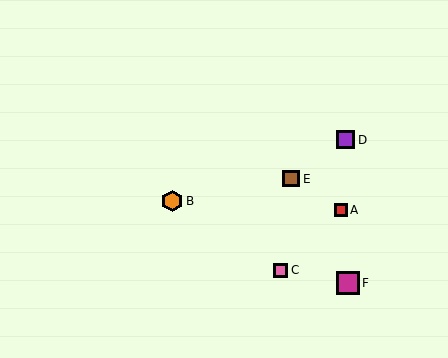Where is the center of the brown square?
The center of the brown square is at (291, 179).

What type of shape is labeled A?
Shape A is a red square.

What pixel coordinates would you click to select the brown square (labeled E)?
Click at (291, 179) to select the brown square E.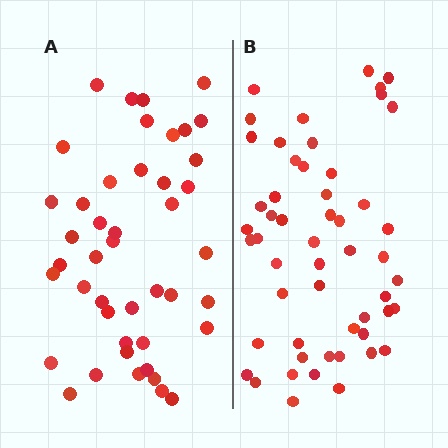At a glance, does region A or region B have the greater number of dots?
Region B (the right region) has more dots.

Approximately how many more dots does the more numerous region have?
Region B has roughly 8 or so more dots than region A.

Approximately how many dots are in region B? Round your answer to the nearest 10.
About 50 dots. (The exact count is 53, which rounds to 50.)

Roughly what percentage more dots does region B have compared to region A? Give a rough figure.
About 20% more.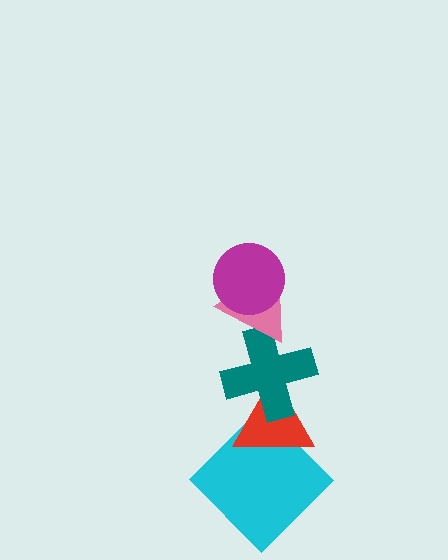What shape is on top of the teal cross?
The pink triangle is on top of the teal cross.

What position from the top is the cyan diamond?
The cyan diamond is 5th from the top.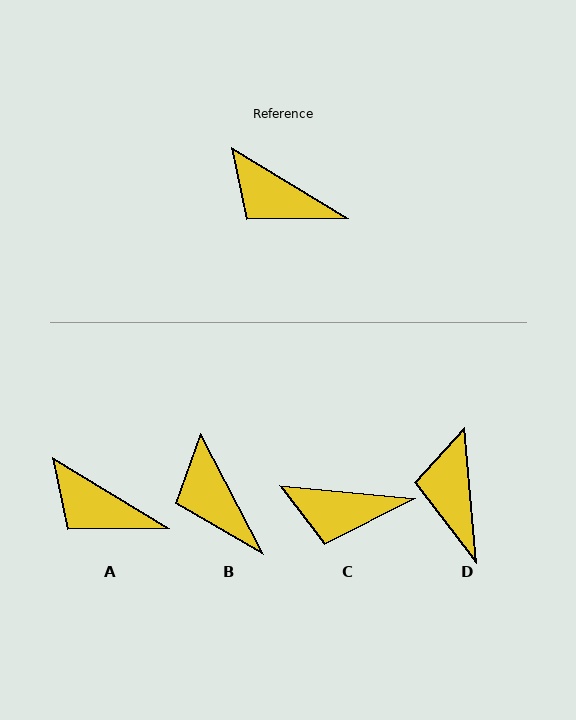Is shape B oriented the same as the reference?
No, it is off by about 31 degrees.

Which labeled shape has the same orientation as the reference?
A.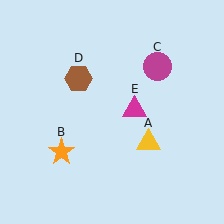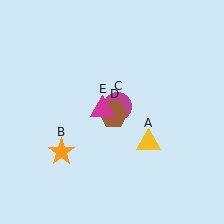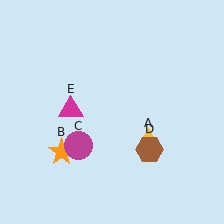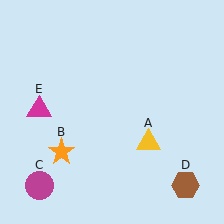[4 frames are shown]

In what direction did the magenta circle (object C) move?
The magenta circle (object C) moved down and to the left.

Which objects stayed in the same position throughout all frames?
Yellow triangle (object A) and orange star (object B) remained stationary.